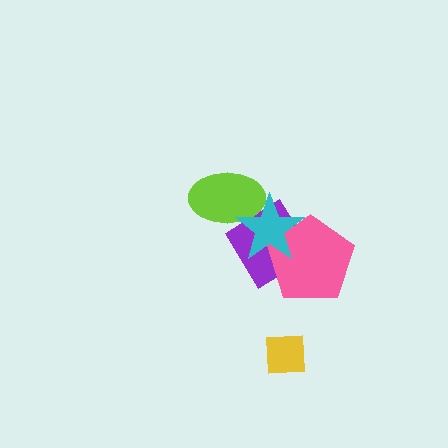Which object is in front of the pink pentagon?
The cyan star is in front of the pink pentagon.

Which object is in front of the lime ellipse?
The cyan star is in front of the lime ellipse.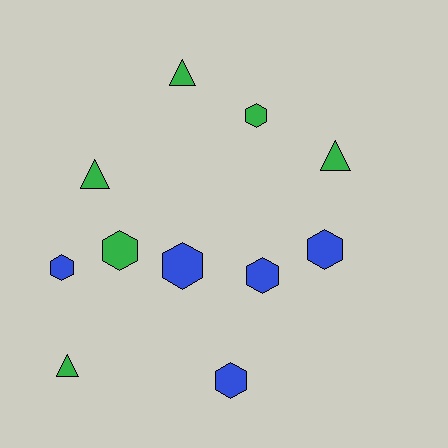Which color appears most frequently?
Green, with 6 objects.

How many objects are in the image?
There are 11 objects.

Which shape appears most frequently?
Hexagon, with 7 objects.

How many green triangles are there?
There are 4 green triangles.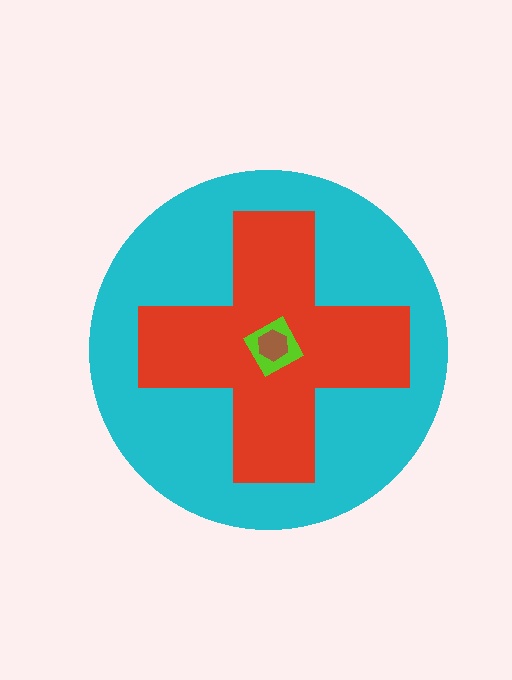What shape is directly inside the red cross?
The lime square.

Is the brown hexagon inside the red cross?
Yes.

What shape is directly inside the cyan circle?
The red cross.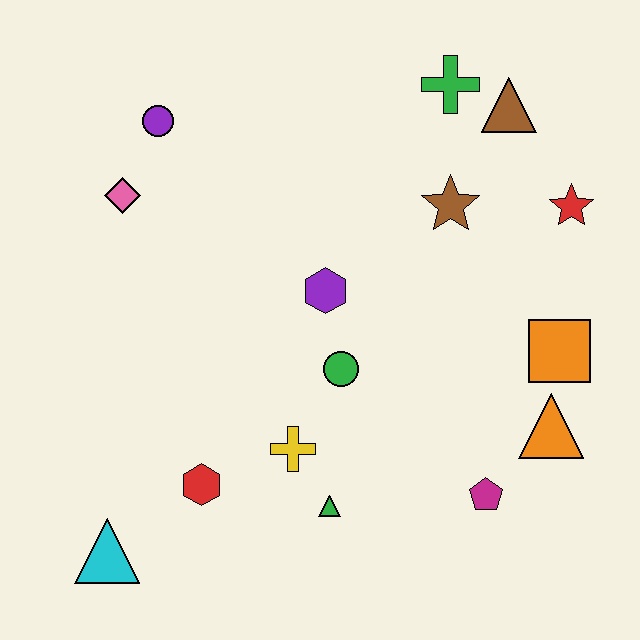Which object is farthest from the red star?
The cyan triangle is farthest from the red star.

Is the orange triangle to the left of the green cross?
No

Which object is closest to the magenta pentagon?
The orange triangle is closest to the magenta pentagon.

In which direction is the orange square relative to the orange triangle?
The orange square is above the orange triangle.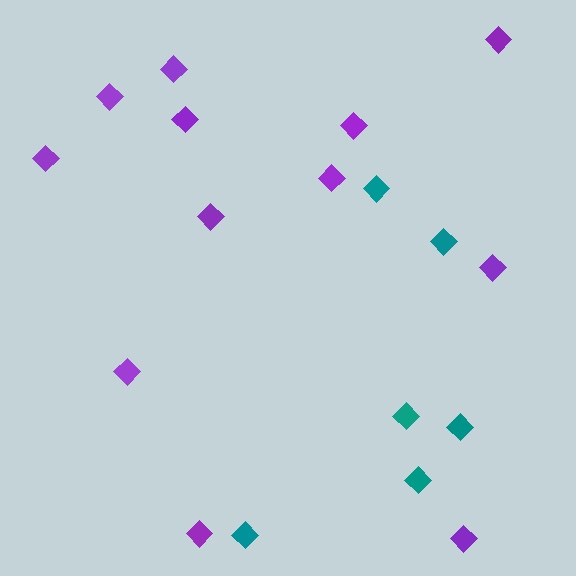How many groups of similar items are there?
There are 2 groups: one group of purple diamonds (12) and one group of teal diamonds (6).